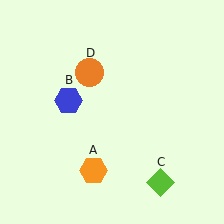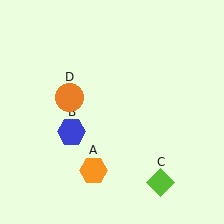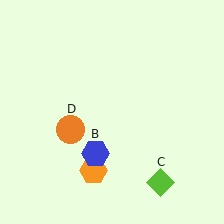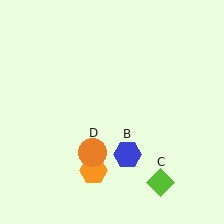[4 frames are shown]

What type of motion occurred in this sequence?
The blue hexagon (object B), orange circle (object D) rotated counterclockwise around the center of the scene.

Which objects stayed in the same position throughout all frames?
Orange hexagon (object A) and lime diamond (object C) remained stationary.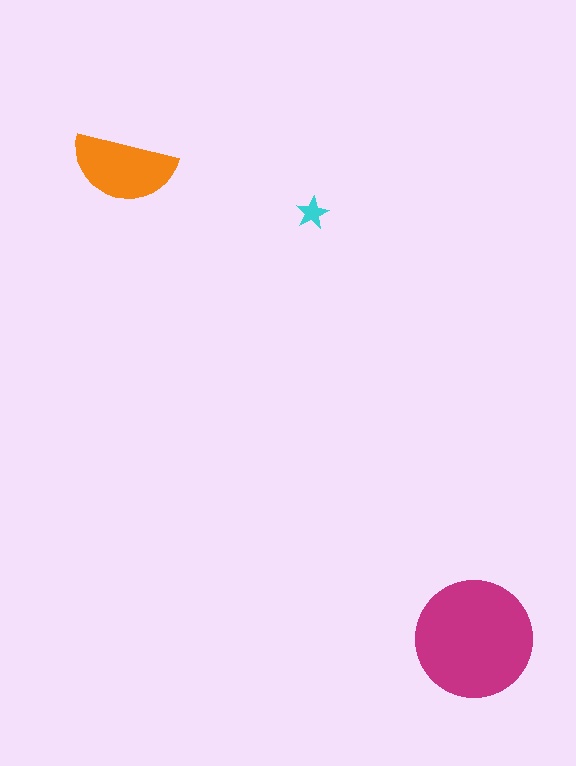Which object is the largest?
The magenta circle.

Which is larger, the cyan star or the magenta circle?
The magenta circle.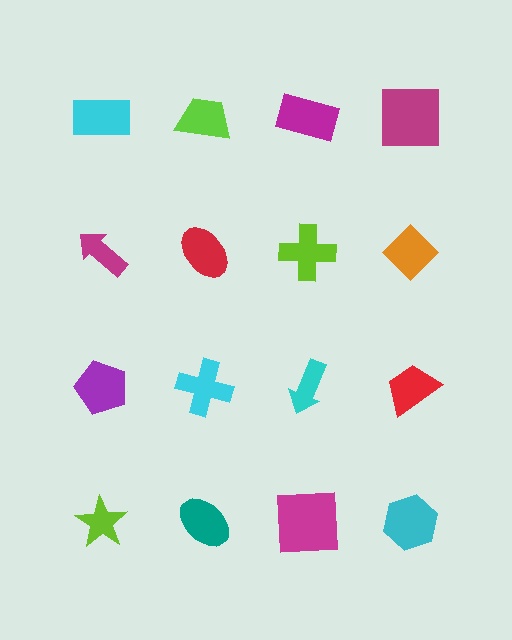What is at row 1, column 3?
A magenta rectangle.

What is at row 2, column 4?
An orange diamond.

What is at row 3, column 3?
A cyan arrow.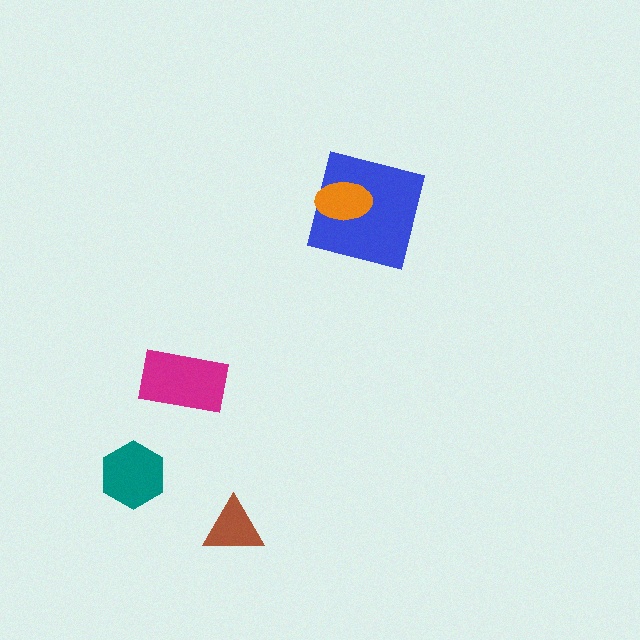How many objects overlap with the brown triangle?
0 objects overlap with the brown triangle.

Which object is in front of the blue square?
The orange ellipse is in front of the blue square.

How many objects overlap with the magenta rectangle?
0 objects overlap with the magenta rectangle.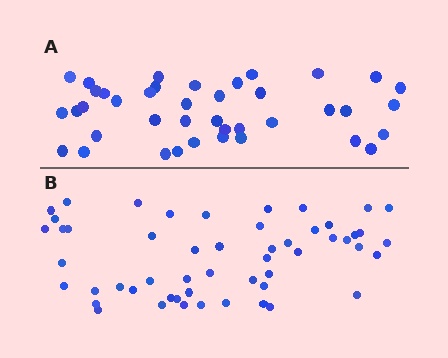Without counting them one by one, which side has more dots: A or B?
Region B (the bottom region) has more dots.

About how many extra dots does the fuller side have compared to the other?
Region B has approximately 15 more dots than region A.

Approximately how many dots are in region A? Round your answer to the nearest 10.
About 40 dots.